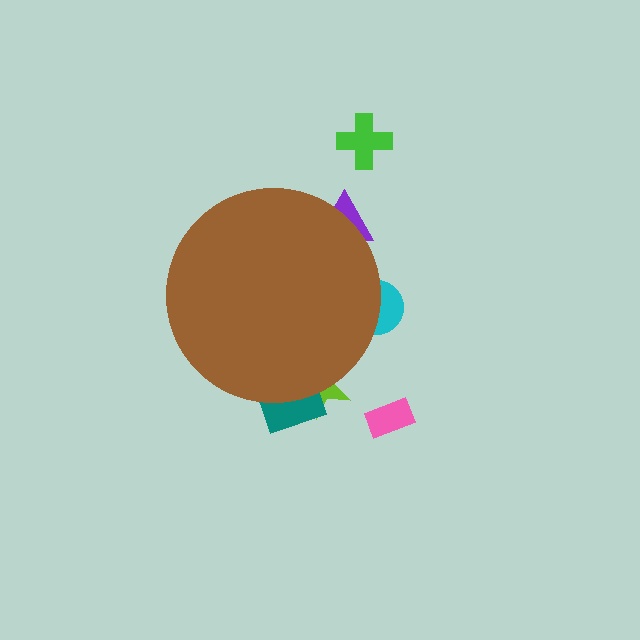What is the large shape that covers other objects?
A brown circle.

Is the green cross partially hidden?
No, the green cross is fully visible.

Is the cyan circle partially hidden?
Yes, the cyan circle is partially hidden behind the brown circle.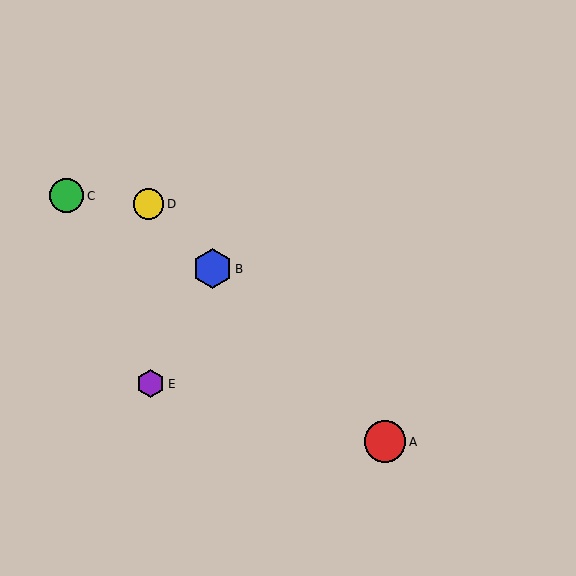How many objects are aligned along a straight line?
3 objects (A, B, D) are aligned along a straight line.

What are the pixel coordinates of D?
Object D is at (149, 204).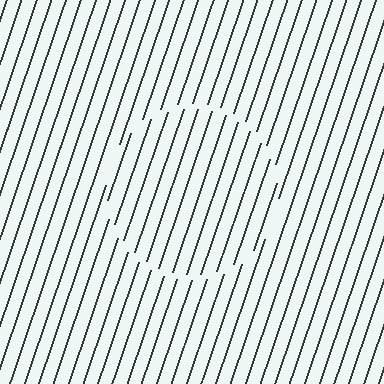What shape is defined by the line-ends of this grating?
An illusory circle. The interior of the shape contains the same grating, shifted by half a period — the contour is defined by the phase discontinuity where line-ends from the inner and outer gratings abut.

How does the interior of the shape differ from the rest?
The interior of the shape contains the same grating, shifted by half a period — the contour is defined by the phase discontinuity where line-ends from the inner and outer gratings abut.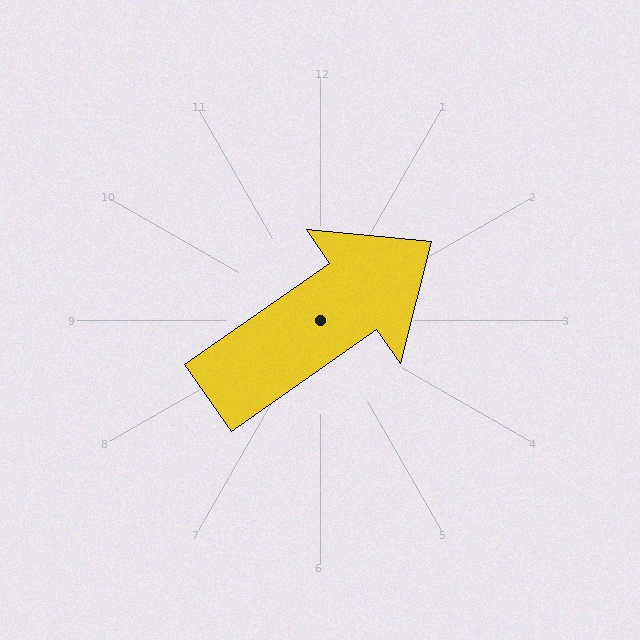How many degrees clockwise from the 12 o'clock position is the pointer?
Approximately 55 degrees.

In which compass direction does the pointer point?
Northeast.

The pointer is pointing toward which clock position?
Roughly 2 o'clock.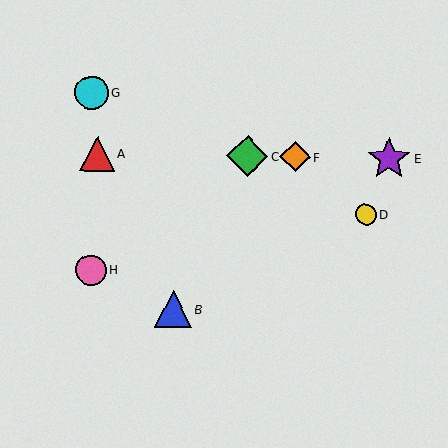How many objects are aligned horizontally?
4 objects (A, C, E, F) are aligned horizontally.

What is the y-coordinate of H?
Object H is at y≈270.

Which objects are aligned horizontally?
Objects A, C, E, F are aligned horizontally.